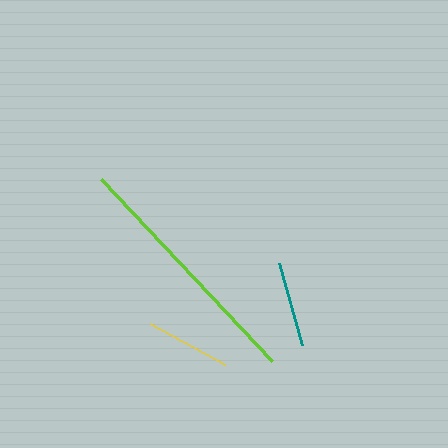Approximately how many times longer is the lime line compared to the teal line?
The lime line is approximately 2.9 times the length of the teal line.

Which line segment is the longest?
The lime line is the longest at approximately 250 pixels.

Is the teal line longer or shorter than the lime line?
The lime line is longer than the teal line.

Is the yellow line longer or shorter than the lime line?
The lime line is longer than the yellow line.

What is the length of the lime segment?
The lime segment is approximately 250 pixels long.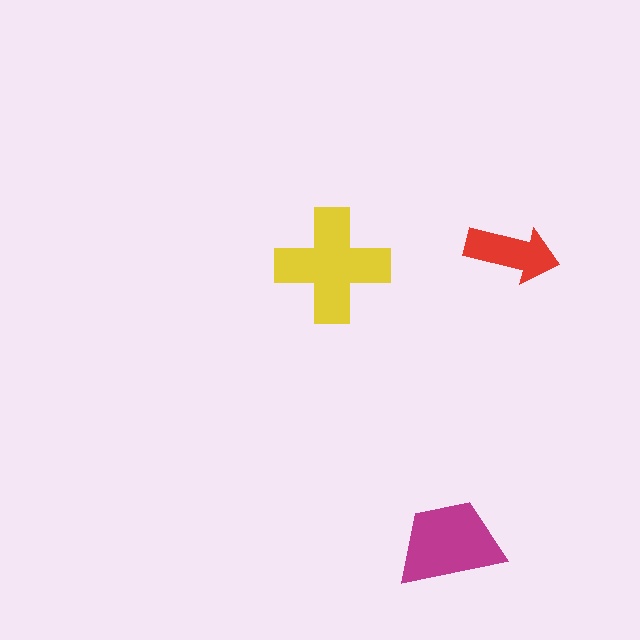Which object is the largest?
The yellow cross.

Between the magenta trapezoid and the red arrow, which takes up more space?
The magenta trapezoid.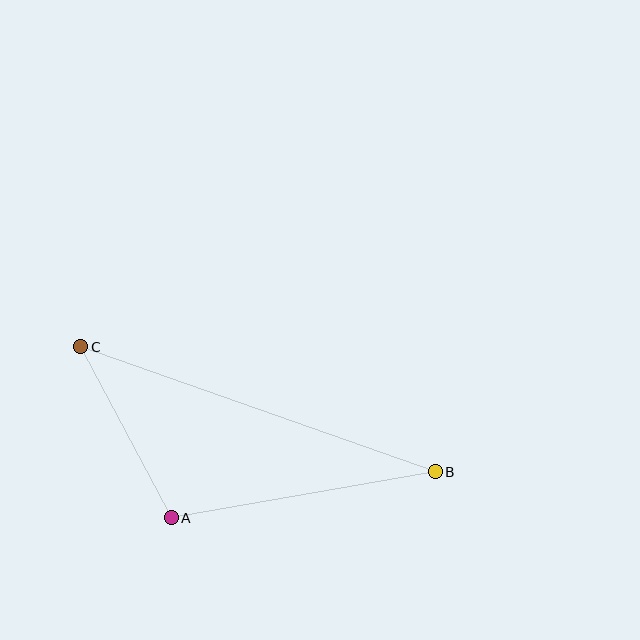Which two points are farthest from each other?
Points B and C are farthest from each other.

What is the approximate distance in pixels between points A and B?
The distance between A and B is approximately 268 pixels.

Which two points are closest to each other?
Points A and C are closest to each other.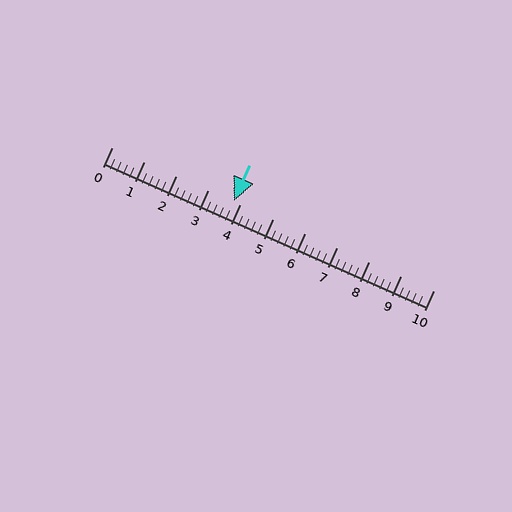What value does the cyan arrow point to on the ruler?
The cyan arrow points to approximately 3.8.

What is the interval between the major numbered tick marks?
The major tick marks are spaced 1 units apart.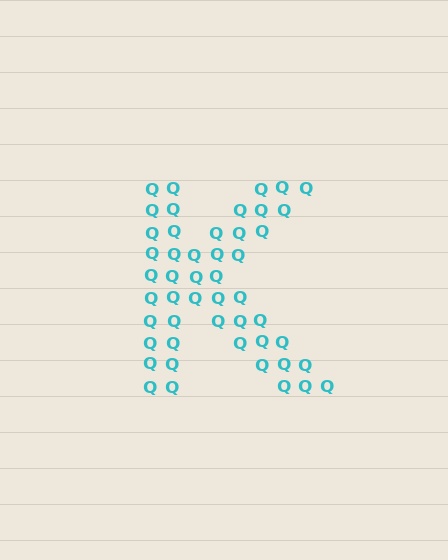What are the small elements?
The small elements are letter Q's.